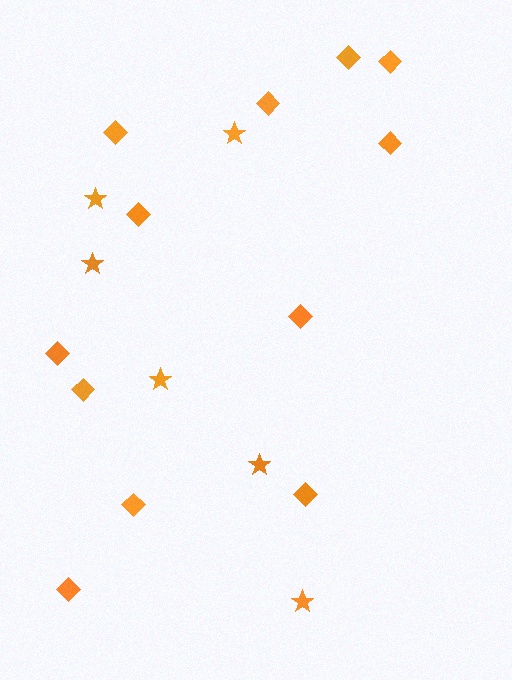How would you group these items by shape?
There are 2 groups: one group of diamonds (12) and one group of stars (6).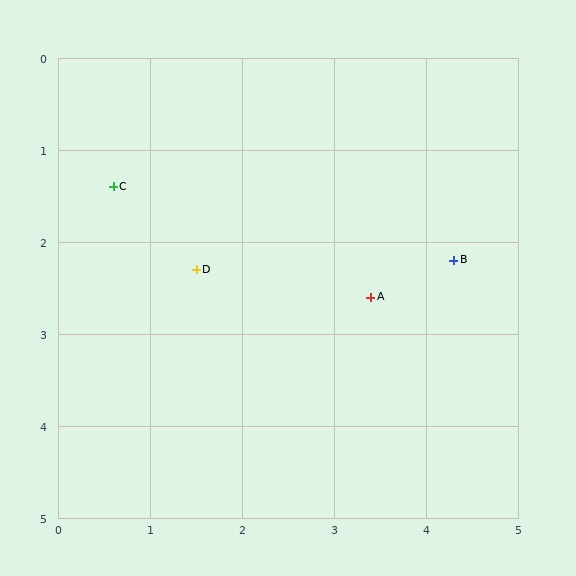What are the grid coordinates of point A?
Point A is at approximately (3.4, 2.6).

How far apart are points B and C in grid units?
Points B and C are about 3.8 grid units apart.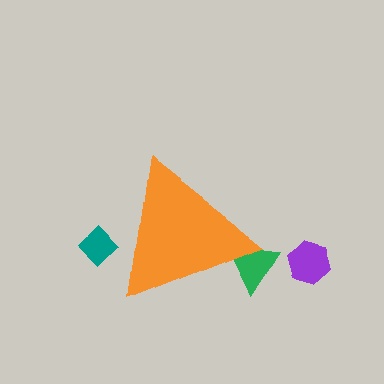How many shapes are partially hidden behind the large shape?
2 shapes are partially hidden.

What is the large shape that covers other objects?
An orange triangle.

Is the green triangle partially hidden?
Yes, the green triangle is partially hidden behind the orange triangle.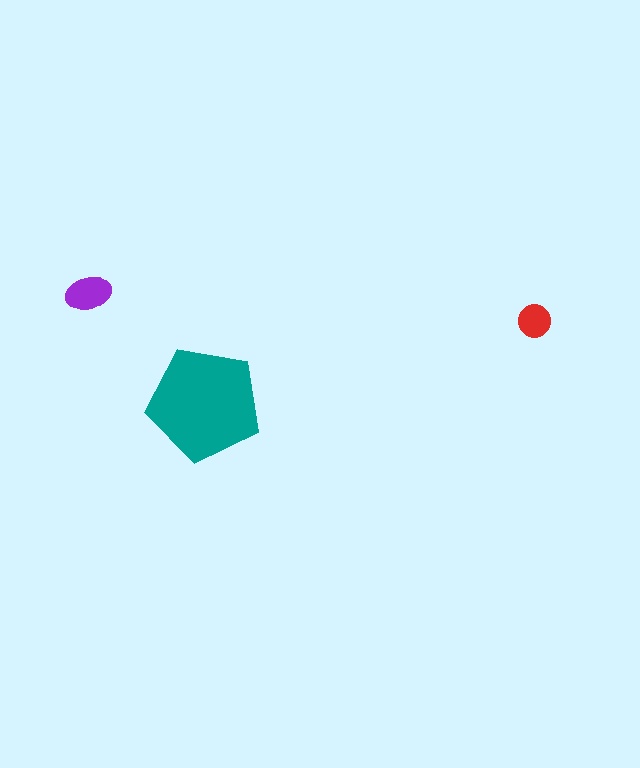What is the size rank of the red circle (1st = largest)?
3rd.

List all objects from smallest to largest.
The red circle, the purple ellipse, the teal pentagon.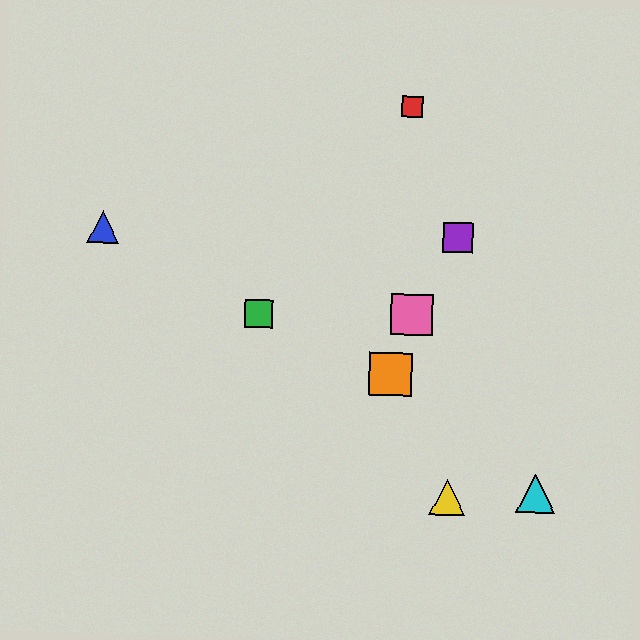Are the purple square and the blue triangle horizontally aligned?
Yes, both are at y≈238.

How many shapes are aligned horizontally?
2 shapes (the blue triangle, the purple square) are aligned horizontally.